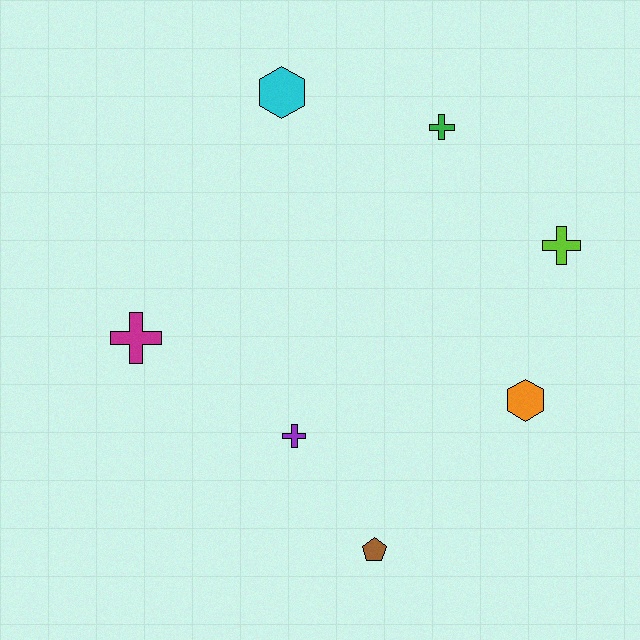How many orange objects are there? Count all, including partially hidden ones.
There is 1 orange object.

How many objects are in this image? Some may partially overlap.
There are 7 objects.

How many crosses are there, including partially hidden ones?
There are 4 crosses.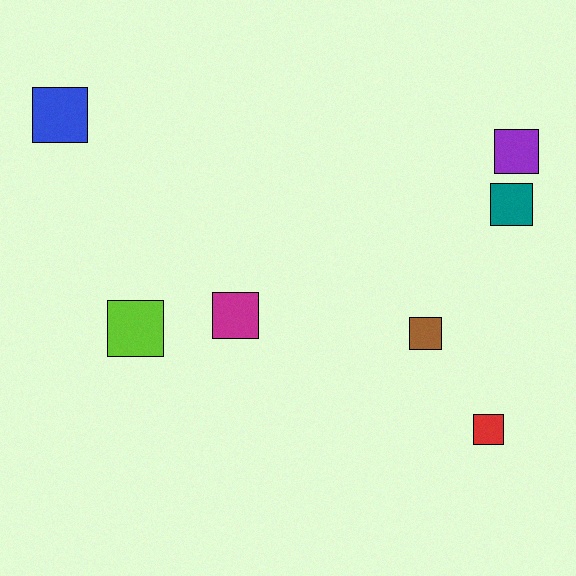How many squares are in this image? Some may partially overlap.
There are 7 squares.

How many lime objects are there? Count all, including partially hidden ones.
There is 1 lime object.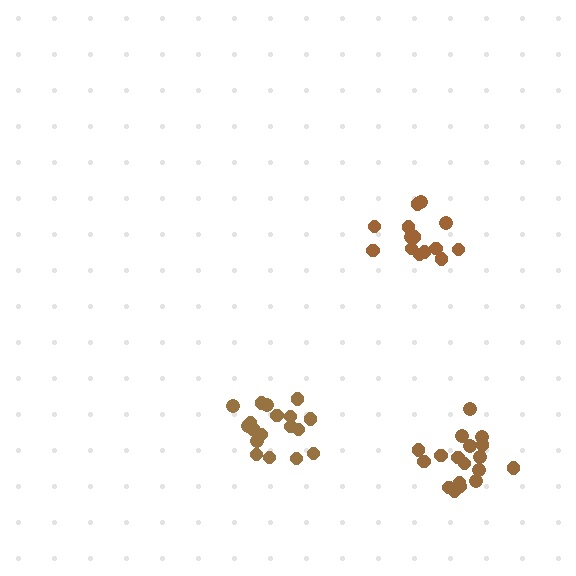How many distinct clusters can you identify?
There are 3 distinct clusters.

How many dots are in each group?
Group 1: 18 dots, Group 2: 14 dots, Group 3: 18 dots (50 total).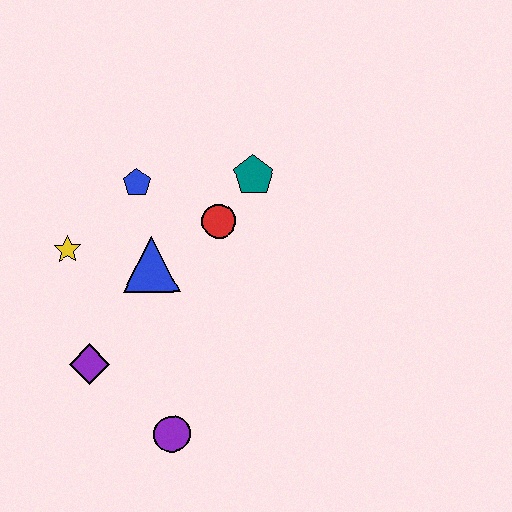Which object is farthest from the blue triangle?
The purple circle is farthest from the blue triangle.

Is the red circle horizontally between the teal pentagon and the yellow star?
Yes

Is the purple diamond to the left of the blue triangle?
Yes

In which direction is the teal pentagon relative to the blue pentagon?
The teal pentagon is to the right of the blue pentagon.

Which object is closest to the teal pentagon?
The red circle is closest to the teal pentagon.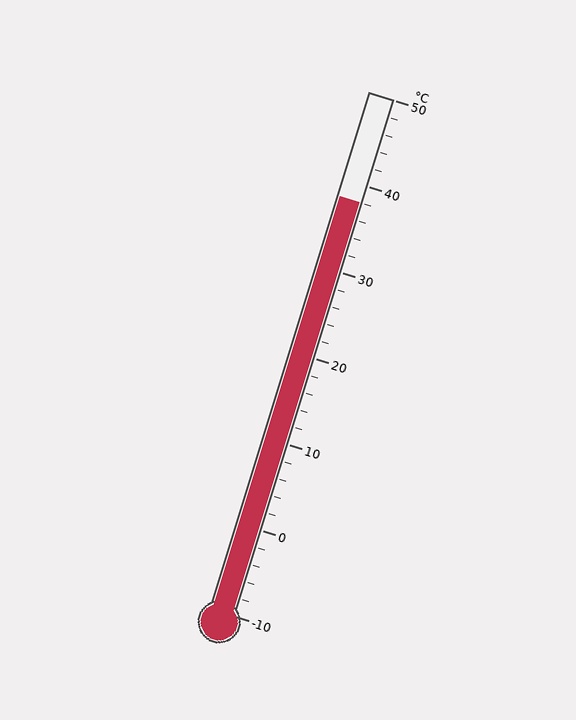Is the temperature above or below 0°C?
The temperature is above 0°C.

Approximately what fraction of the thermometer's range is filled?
The thermometer is filled to approximately 80% of its range.